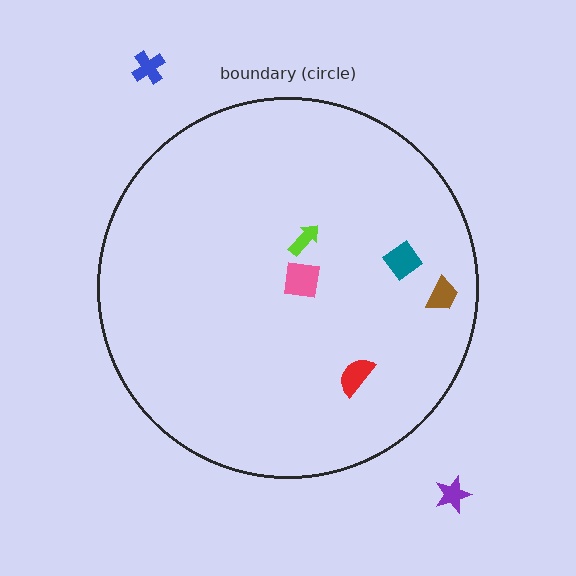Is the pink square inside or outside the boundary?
Inside.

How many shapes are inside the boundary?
5 inside, 2 outside.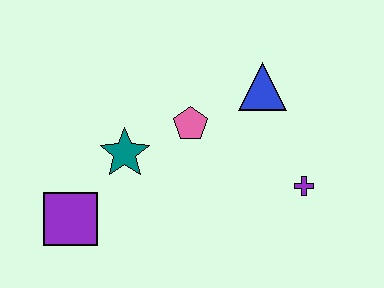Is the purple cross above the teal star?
No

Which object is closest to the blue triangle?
The pink pentagon is closest to the blue triangle.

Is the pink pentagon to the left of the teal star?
No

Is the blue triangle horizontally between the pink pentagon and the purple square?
No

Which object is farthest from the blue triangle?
The purple square is farthest from the blue triangle.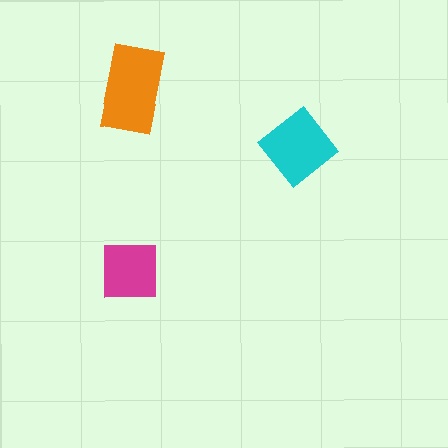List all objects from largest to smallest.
The orange rectangle, the cyan diamond, the magenta square.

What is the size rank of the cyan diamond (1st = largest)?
2nd.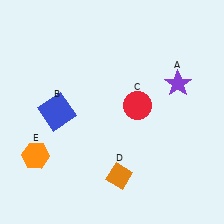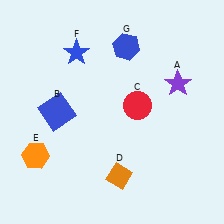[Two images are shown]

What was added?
A blue star (F), a blue hexagon (G) were added in Image 2.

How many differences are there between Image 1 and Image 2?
There are 2 differences between the two images.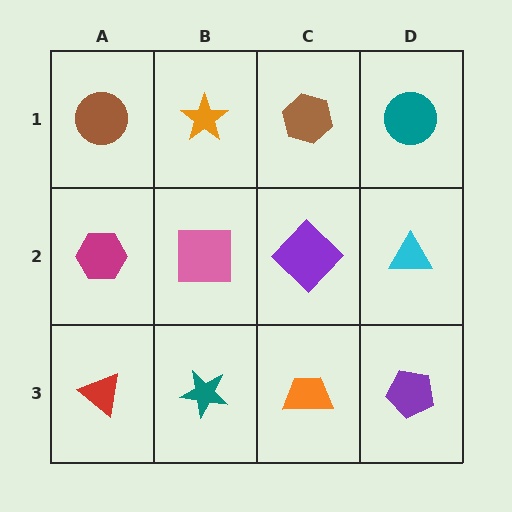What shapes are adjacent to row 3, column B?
A pink square (row 2, column B), a red triangle (row 3, column A), an orange trapezoid (row 3, column C).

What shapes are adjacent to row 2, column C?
A brown hexagon (row 1, column C), an orange trapezoid (row 3, column C), a pink square (row 2, column B), a cyan triangle (row 2, column D).